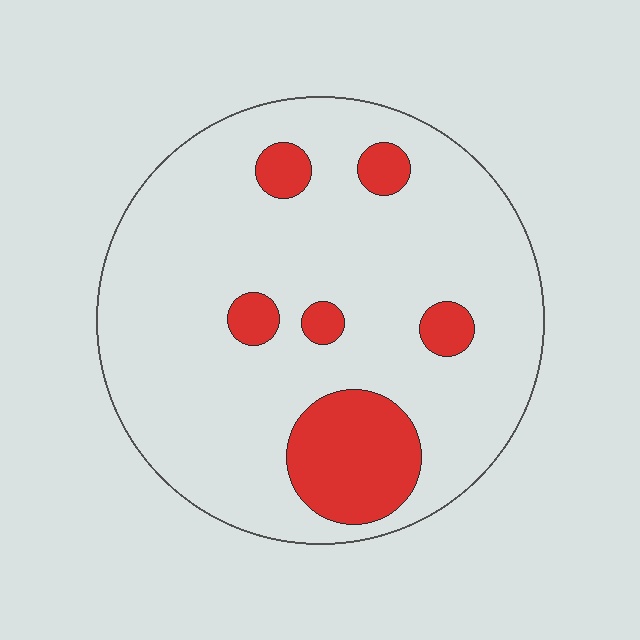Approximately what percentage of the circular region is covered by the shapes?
Approximately 15%.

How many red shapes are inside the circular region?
6.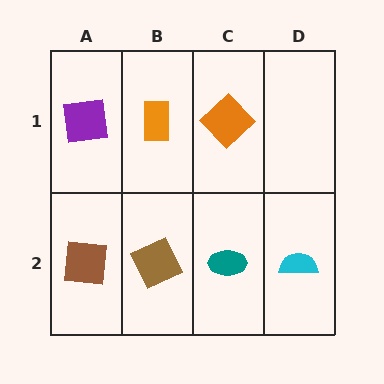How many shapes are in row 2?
4 shapes.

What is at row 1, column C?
An orange diamond.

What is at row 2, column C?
A teal ellipse.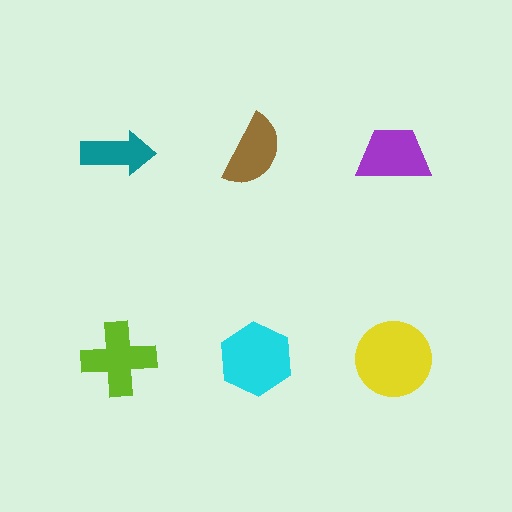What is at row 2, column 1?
A lime cross.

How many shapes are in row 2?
3 shapes.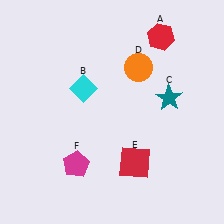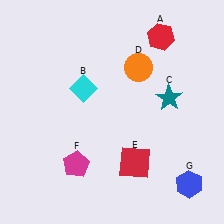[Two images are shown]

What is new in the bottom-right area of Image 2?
A blue hexagon (G) was added in the bottom-right area of Image 2.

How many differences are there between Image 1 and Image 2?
There is 1 difference between the two images.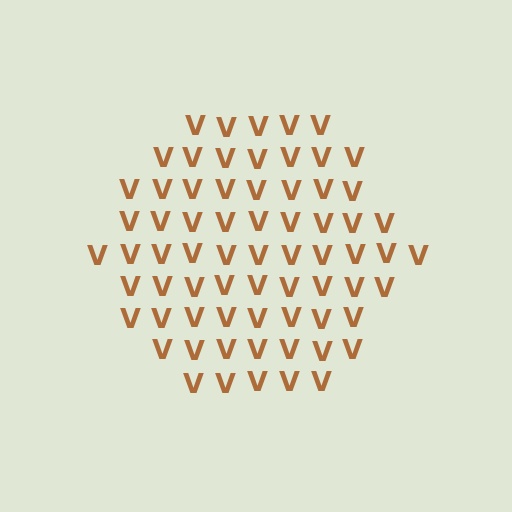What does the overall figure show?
The overall figure shows a hexagon.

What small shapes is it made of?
It is made of small letter V's.